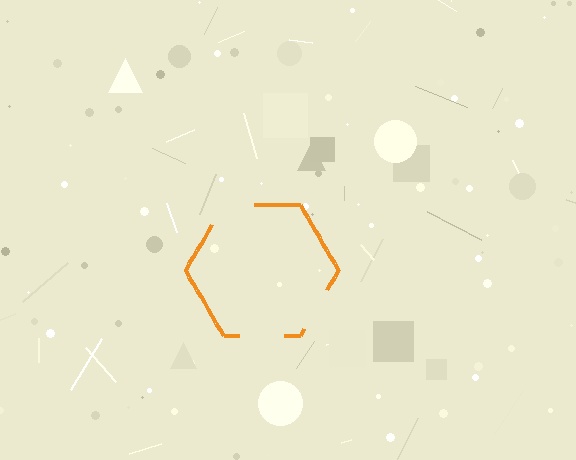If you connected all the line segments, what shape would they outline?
They would outline a hexagon.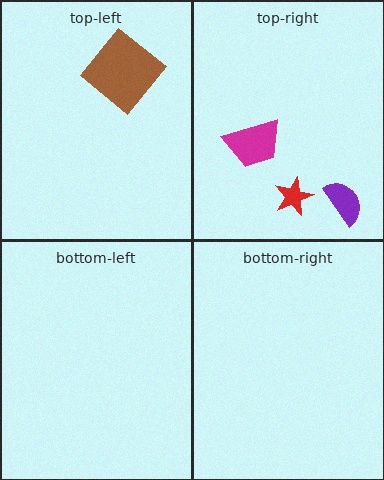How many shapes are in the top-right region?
3.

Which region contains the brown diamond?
The top-left region.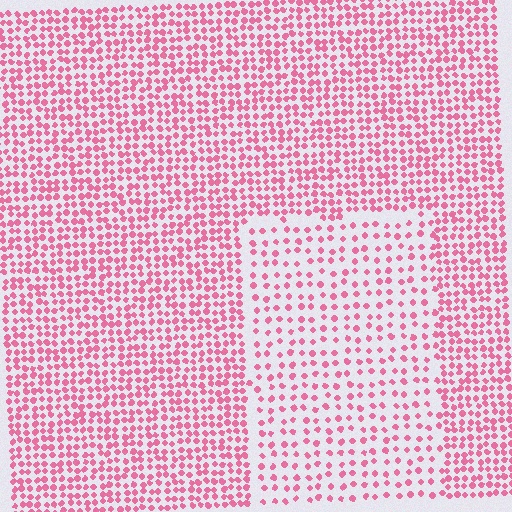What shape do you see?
I see a rectangle.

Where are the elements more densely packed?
The elements are more densely packed outside the rectangle boundary.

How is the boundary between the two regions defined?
The boundary is defined by a change in element density (approximately 2.0x ratio). All elements are the same color, size, and shape.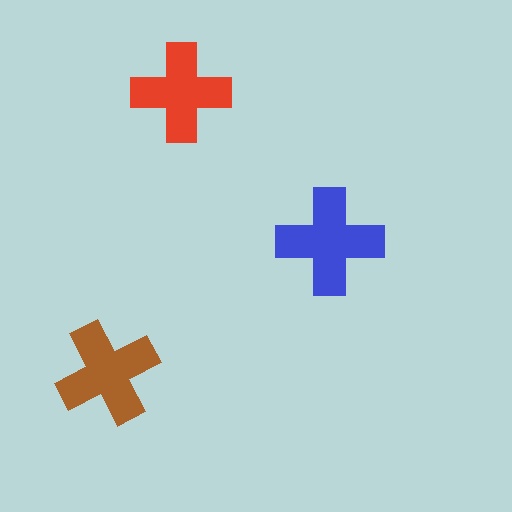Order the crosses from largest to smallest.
the blue one, the brown one, the red one.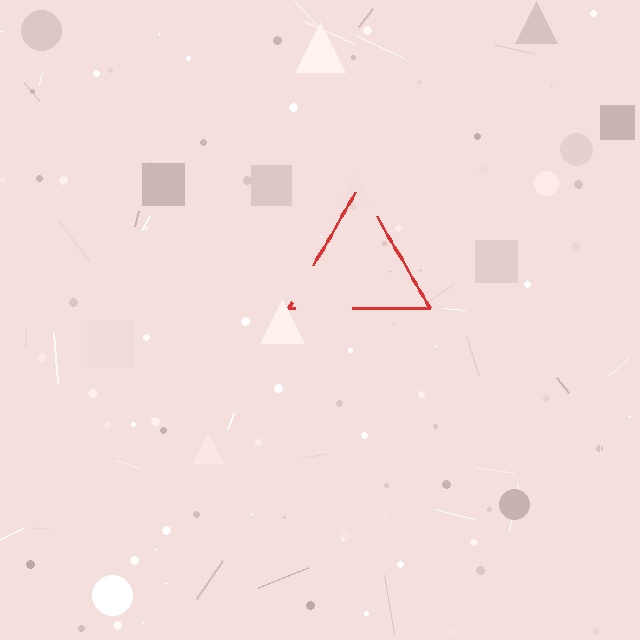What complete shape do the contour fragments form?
The contour fragments form a triangle.